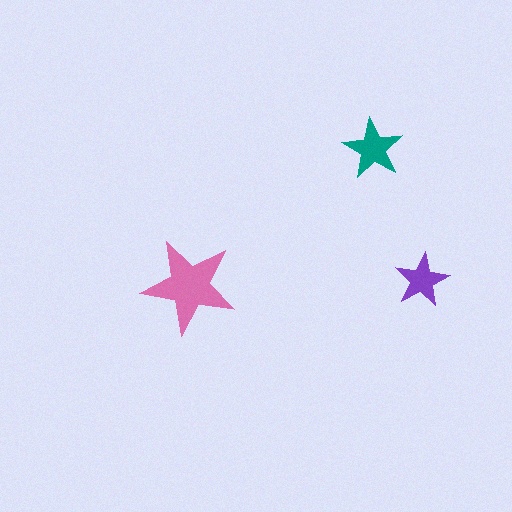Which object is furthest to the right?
The purple star is rightmost.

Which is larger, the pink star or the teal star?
The pink one.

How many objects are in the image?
There are 3 objects in the image.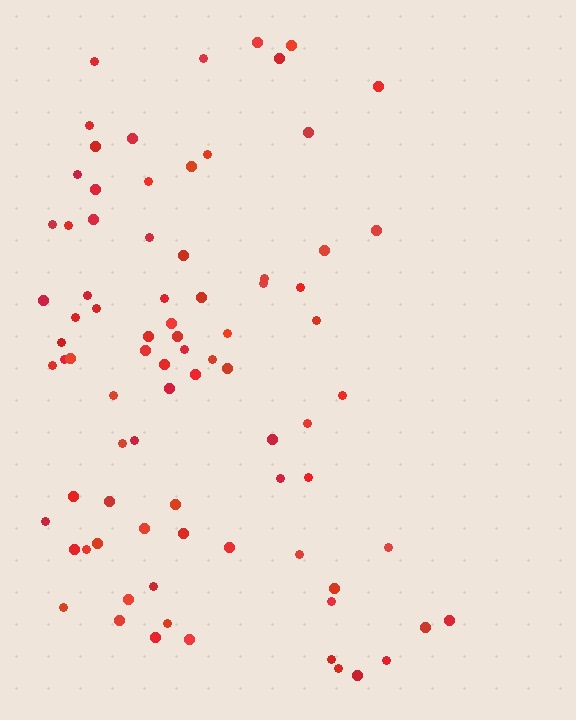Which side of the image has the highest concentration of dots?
The left.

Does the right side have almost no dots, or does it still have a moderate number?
Still a moderate number, just noticeably fewer than the left.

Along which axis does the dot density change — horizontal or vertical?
Horizontal.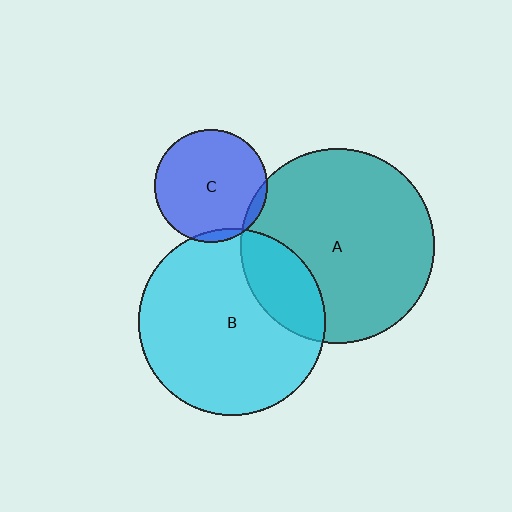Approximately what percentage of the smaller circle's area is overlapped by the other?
Approximately 5%.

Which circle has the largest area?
Circle A (teal).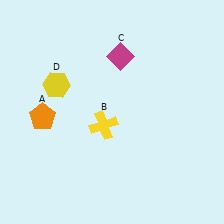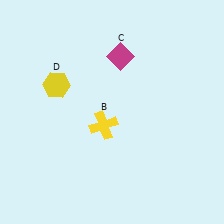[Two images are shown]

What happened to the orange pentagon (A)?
The orange pentagon (A) was removed in Image 2. It was in the bottom-left area of Image 1.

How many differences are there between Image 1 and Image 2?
There is 1 difference between the two images.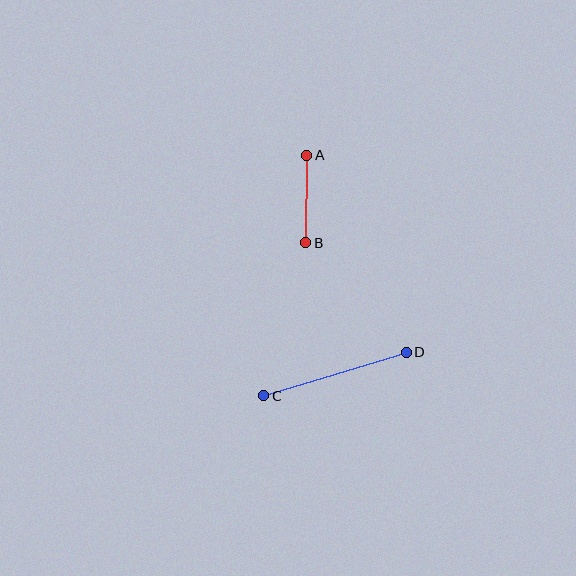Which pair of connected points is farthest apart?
Points C and D are farthest apart.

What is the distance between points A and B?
The distance is approximately 88 pixels.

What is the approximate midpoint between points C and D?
The midpoint is at approximately (335, 374) pixels.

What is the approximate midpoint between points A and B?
The midpoint is at approximately (306, 199) pixels.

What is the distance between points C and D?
The distance is approximately 149 pixels.